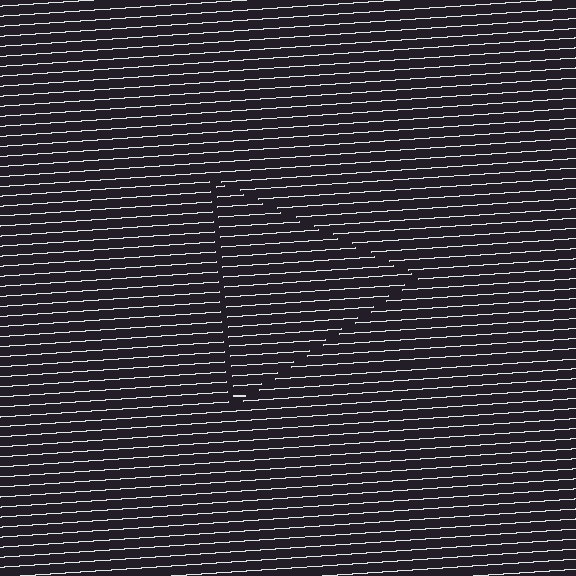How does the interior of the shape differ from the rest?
The interior of the shape contains the same grating, shifted by half a period — the contour is defined by the phase discontinuity where line-ends from the inner and outer gratings abut.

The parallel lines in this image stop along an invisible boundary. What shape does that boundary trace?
An illusory triangle. The interior of the shape contains the same grating, shifted by half a period — the contour is defined by the phase discontinuity where line-ends from the inner and outer gratings abut.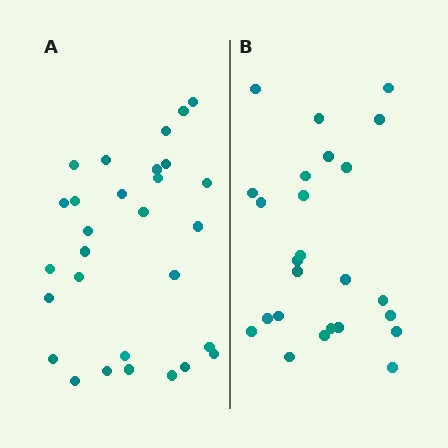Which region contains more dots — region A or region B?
Region A (the left region) has more dots.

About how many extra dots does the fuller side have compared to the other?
Region A has about 4 more dots than region B.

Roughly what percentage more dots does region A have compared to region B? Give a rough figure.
About 15% more.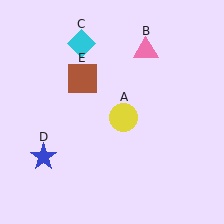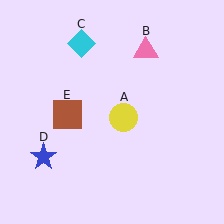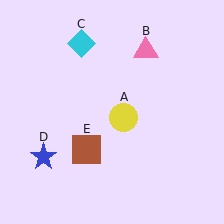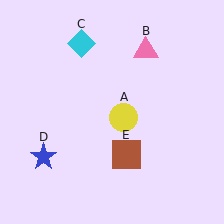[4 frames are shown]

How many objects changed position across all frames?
1 object changed position: brown square (object E).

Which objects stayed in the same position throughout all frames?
Yellow circle (object A) and pink triangle (object B) and cyan diamond (object C) and blue star (object D) remained stationary.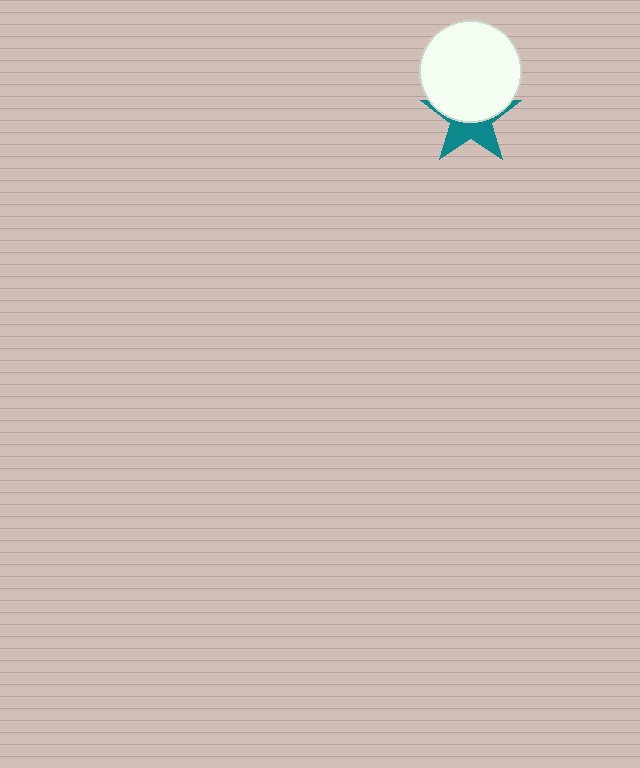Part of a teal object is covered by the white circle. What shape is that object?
It is a star.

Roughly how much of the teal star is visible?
About half of it is visible (roughly 46%).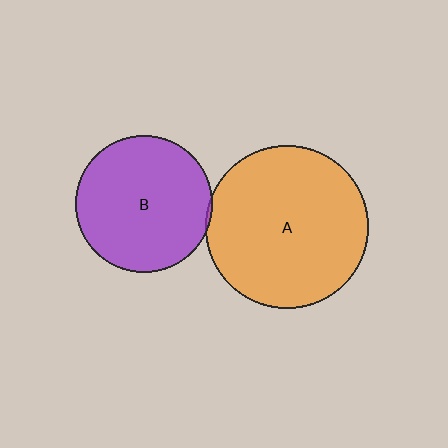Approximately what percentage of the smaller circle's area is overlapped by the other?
Approximately 5%.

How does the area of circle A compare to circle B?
Approximately 1.4 times.